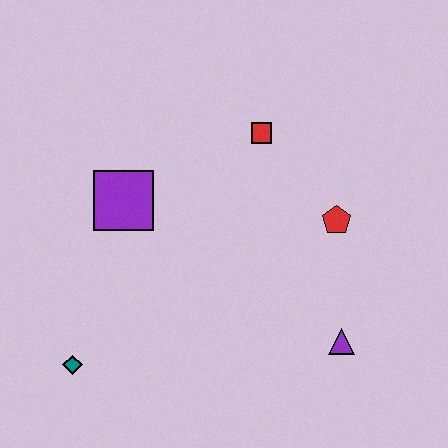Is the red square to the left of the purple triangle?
Yes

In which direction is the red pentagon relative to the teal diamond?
The red pentagon is to the right of the teal diamond.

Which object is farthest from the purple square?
The purple triangle is farthest from the purple square.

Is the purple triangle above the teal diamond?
Yes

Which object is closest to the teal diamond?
The purple square is closest to the teal diamond.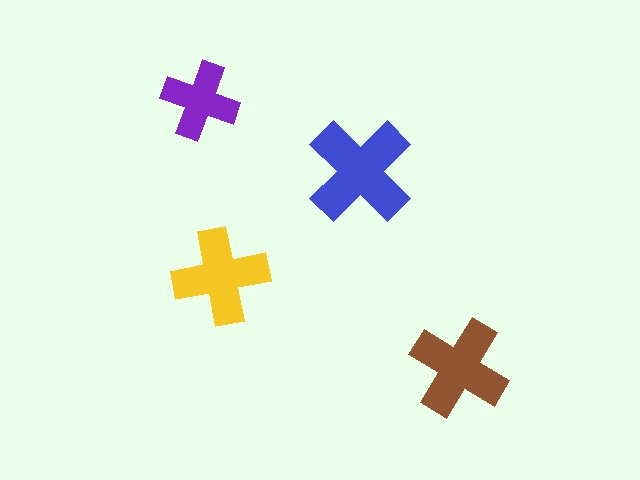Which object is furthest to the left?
The purple cross is leftmost.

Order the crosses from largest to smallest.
the blue one, the brown one, the yellow one, the purple one.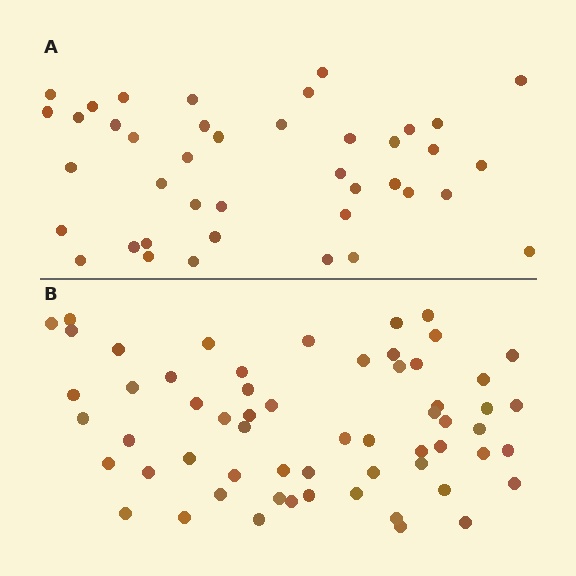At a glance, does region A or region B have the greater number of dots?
Region B (the bottom region) has more dots.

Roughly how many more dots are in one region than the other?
Region B has approximately 20 more dots than region A.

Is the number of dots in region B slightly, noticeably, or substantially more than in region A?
Region B has substantially more. The ratio is roughly 1.5 to 1.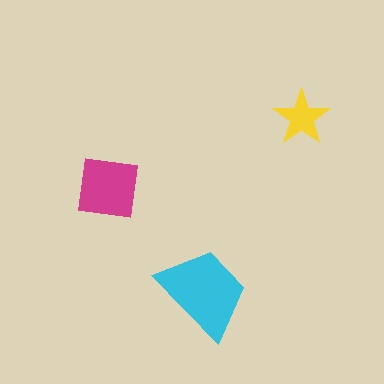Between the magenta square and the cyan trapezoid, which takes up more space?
The cyan trapezoid.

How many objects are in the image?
There are 3 objects in the image.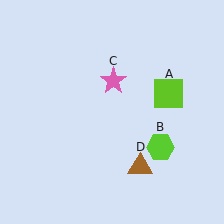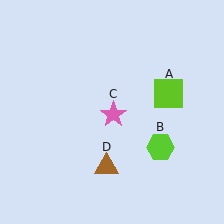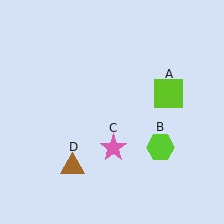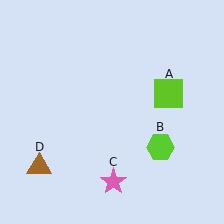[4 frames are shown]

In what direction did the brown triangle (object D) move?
The brown triangle (object D) moved left.